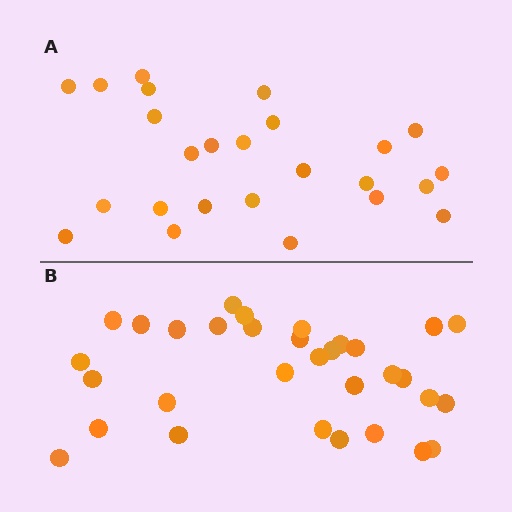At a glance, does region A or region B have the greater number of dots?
Region B (the bottom region) has more dots.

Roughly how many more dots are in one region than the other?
Region B has roughly 8 or so more dots than region A.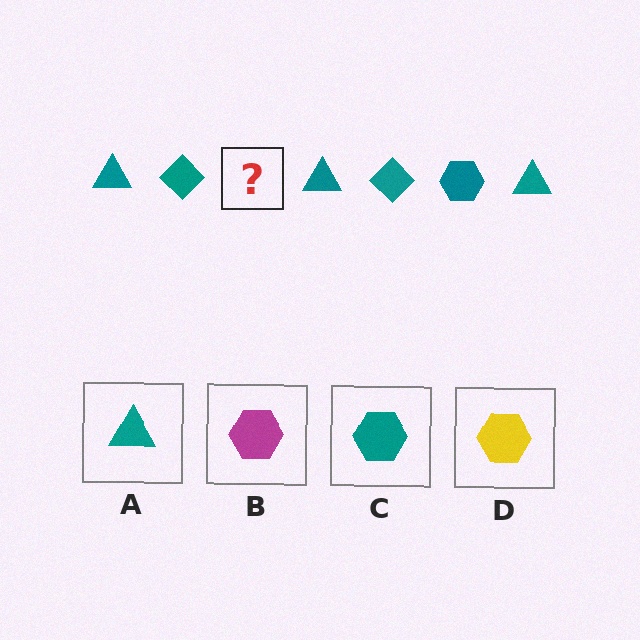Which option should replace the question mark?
Option C.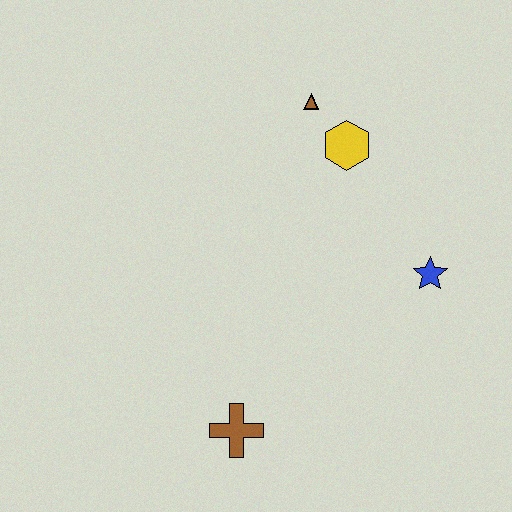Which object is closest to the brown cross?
The blue star is closest to the brown cross.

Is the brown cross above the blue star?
No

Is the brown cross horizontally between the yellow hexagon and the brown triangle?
No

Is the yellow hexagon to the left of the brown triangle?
No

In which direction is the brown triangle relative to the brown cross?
The brown triangle is above the brown cross.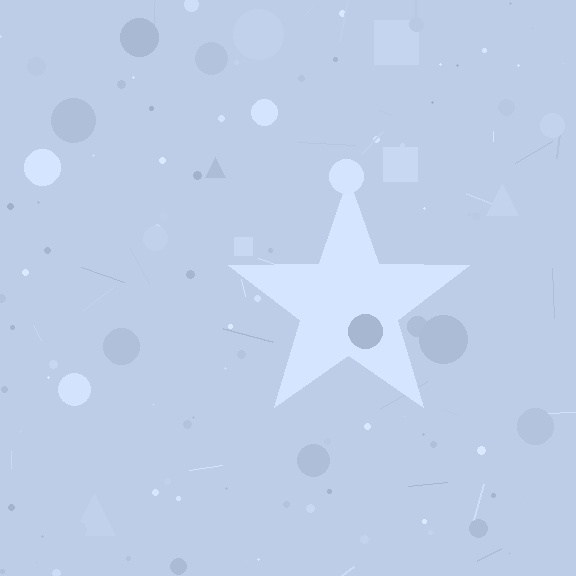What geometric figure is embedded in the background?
A star is embedded in the background.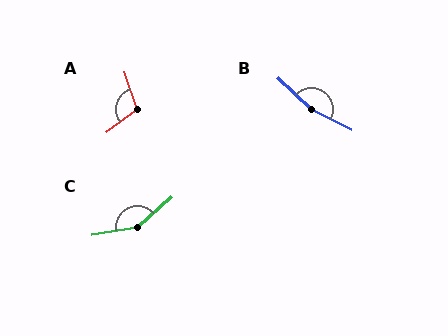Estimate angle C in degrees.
Approximately 148 degrees.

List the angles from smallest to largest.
A (108°), C (148°), B (163°).